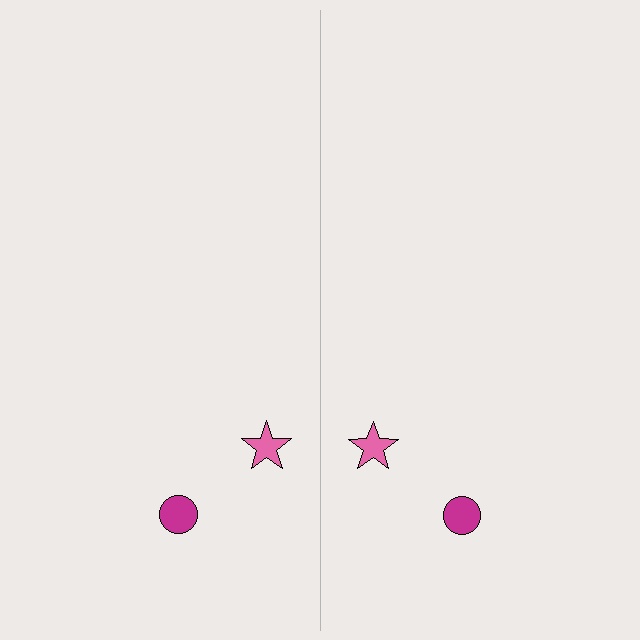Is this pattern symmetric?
Yes, this pattern has bilateral (reflection) symmetry.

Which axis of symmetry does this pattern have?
The pattern has a vertical axis of symmetry running through the center of the image.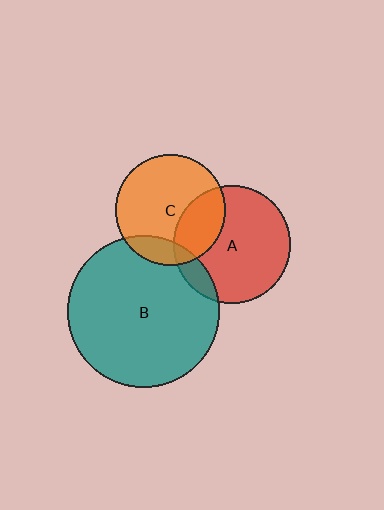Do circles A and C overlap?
Yes.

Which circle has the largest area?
Circle B (teal).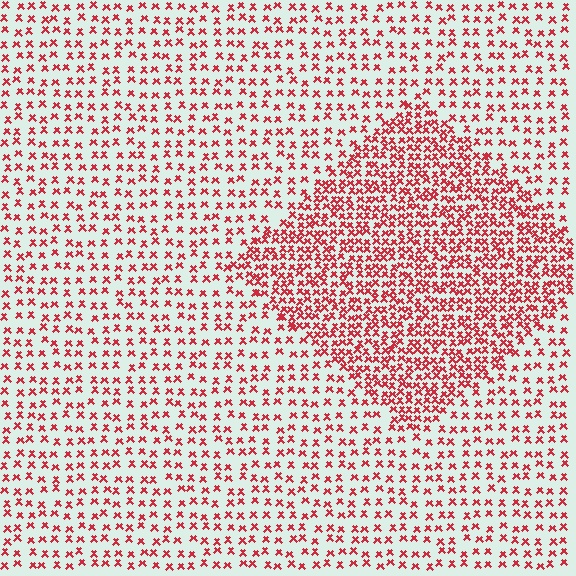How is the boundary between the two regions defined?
The boundary is defined by a change in element density (approximately 2.2x ratio). All elements are the same color, size, and shape.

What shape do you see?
I see a diamond.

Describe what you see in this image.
The image contains small red elements arranged at two different densities. A diamond-shaped region is visible where the elements are more densely packed than the surrounding area.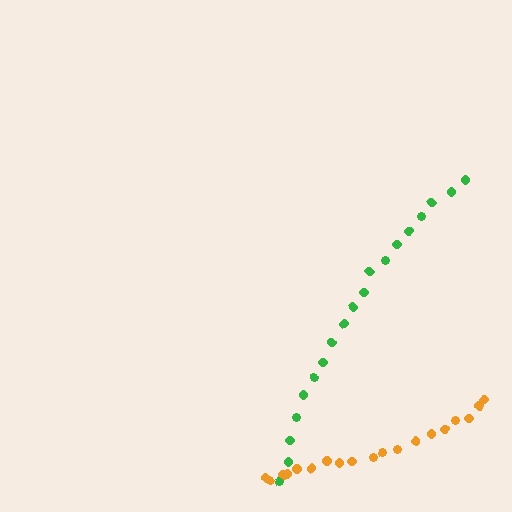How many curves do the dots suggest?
There are 2 distinct paths.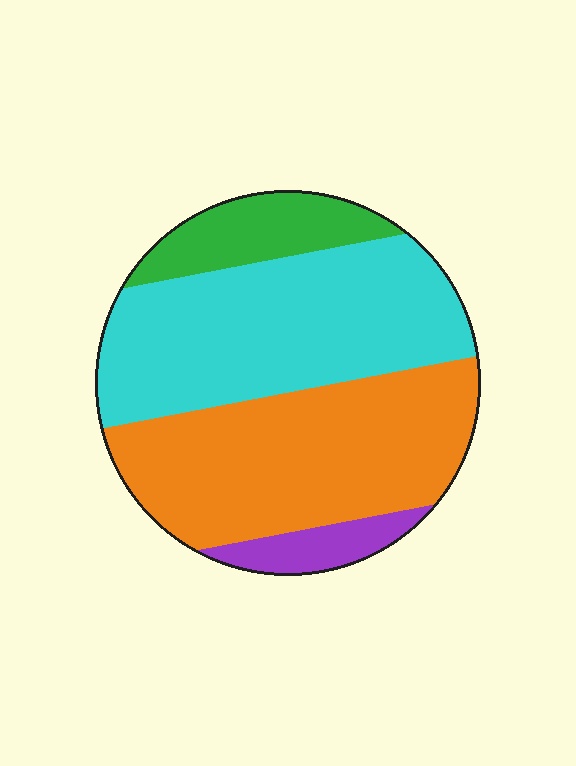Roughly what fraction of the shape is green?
Green takes up about one eighth (1/8) of the shape.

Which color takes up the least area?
Purple, at roughly 5%.